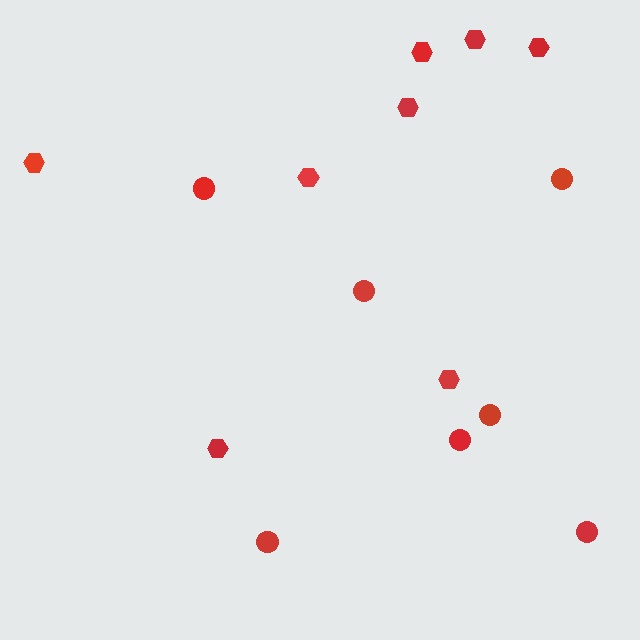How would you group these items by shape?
There are 2 groups: one group of hexagons (8) and one group of circles (7).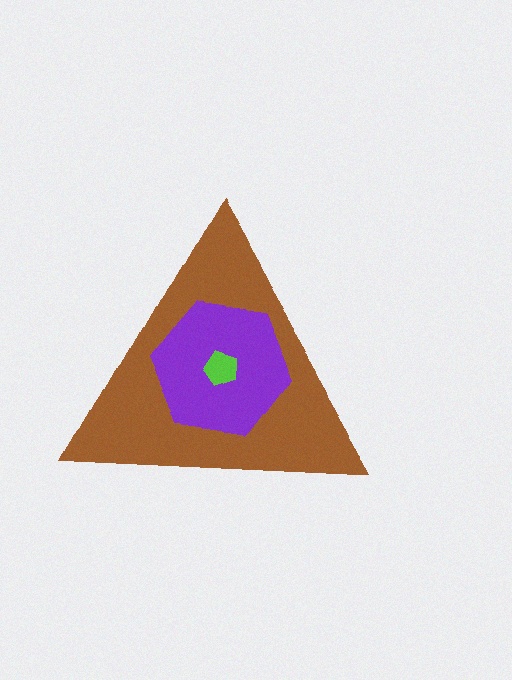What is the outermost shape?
The brown triangle.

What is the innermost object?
The lime pentagon.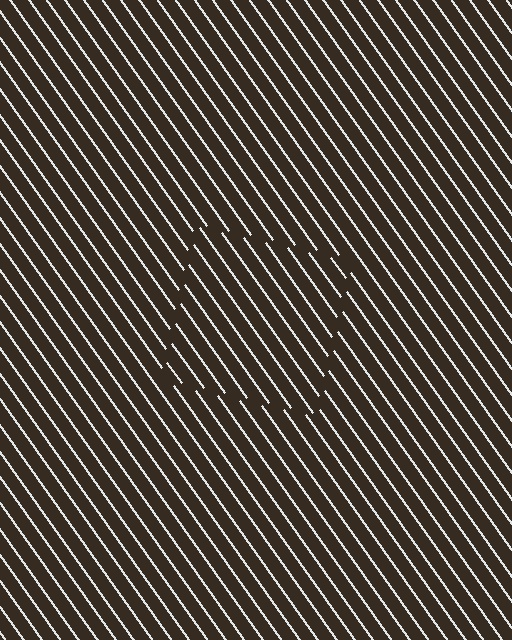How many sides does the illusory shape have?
4 sides — the line-ends trace a square.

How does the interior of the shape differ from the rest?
The interior of the shape contains the same grating, shifted by half a period — the contour is defined by the phase discontinuity where line-ends from the inner and outer gratings abut.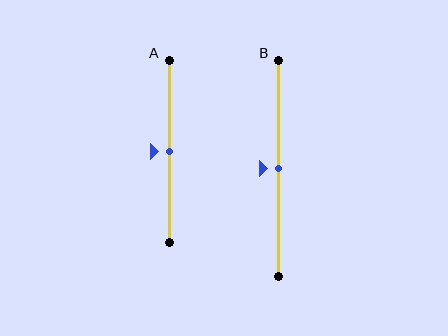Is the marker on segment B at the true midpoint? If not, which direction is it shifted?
Yes, the marker on segment B is at the true midpoint.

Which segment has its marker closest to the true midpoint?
Segment A has its marker closest to the true midpoint.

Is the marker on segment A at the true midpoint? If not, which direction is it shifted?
Yes, the marker on segment A is at the true midpoint.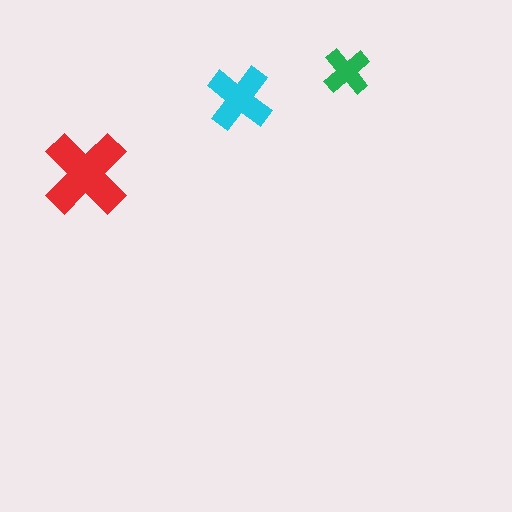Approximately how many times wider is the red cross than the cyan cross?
About 1.5 times wider.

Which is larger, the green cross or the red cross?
The red one.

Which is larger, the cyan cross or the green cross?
The cyan one.